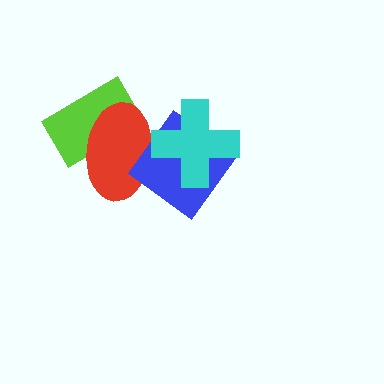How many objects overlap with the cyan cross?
2 objects overlap with the cyan cross.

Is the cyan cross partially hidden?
No, no other shape covers it.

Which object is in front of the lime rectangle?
The red ellipse is in front of the lime rectangle.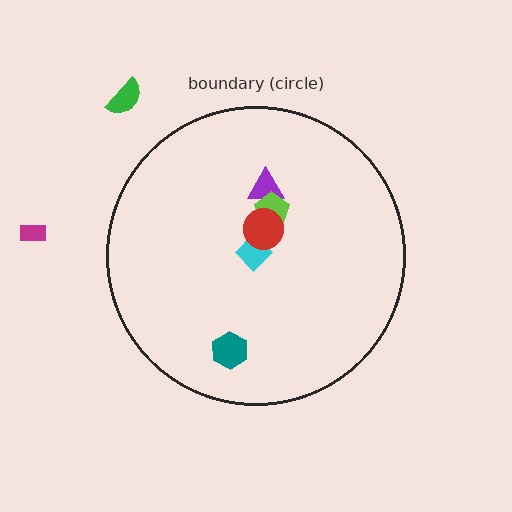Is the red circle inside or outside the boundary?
Inside.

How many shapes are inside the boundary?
5 inside, 2 outside.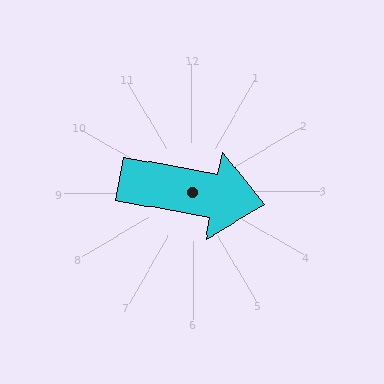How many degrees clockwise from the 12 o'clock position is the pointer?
Approximately 101 degrees.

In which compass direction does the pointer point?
East.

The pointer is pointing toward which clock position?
Roughly 3 o'clock.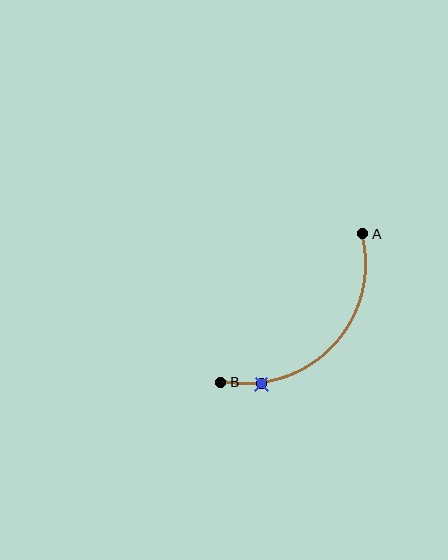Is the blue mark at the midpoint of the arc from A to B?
No. The blue mark lies on the arc but is closer to endpoint B. The arc midpoint would be at the point on the curve equidistant along the arc from both A and B.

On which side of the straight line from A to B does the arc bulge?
The arc bulges below and to the right of the straight line connecting A and B.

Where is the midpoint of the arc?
The arc midpoint is the point on the curve farthest from the straight line joining A and B. It sits below and to the right of that line.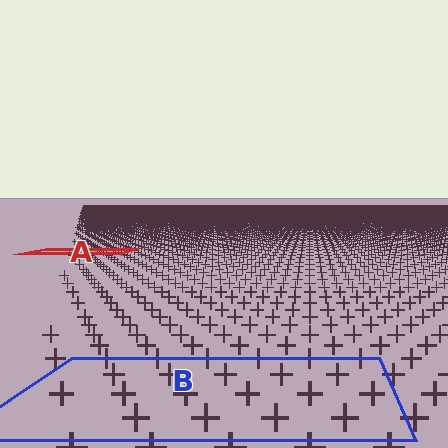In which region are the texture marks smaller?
The texture marks are smaller in region A, because it is farther away.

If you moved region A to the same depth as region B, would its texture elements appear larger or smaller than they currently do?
They would appear larger. At a closer depth, the same texture elements are projected at a bigger on-screen size.